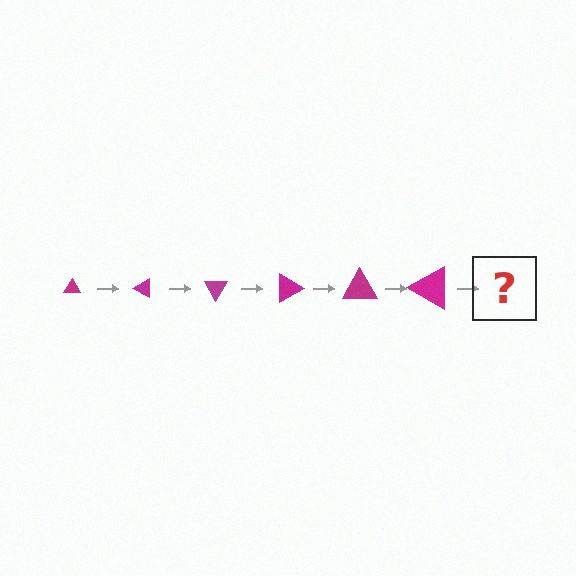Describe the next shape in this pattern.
It should be a triangle, larger than the previous one and rotated 180 degrees from the start.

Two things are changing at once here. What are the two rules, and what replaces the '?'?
The two rules are that the triangle grows larger each step and it rotates 30 degrees each step. The '?' should be a triangle, larger than the previous one and rotated 180 degrees from the start.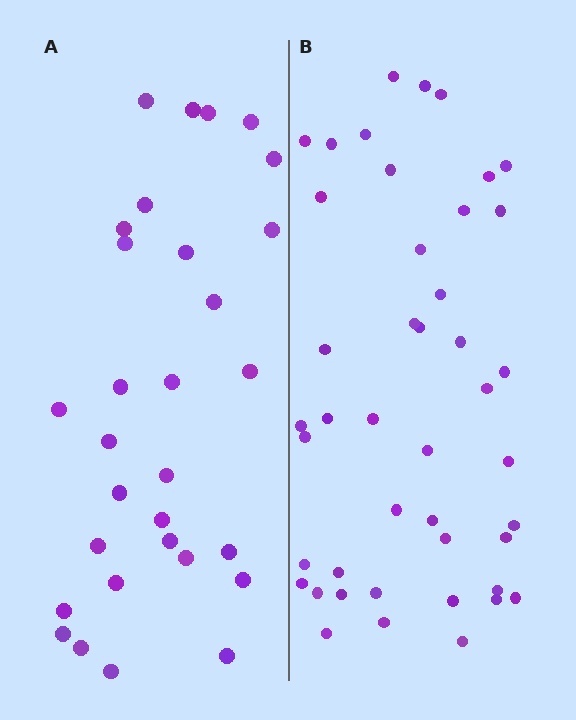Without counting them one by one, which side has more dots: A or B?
Region B (the right region) has more dots.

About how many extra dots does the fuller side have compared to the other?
Region B has approximately 15 more dots than region A.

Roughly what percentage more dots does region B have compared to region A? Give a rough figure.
About 45% more.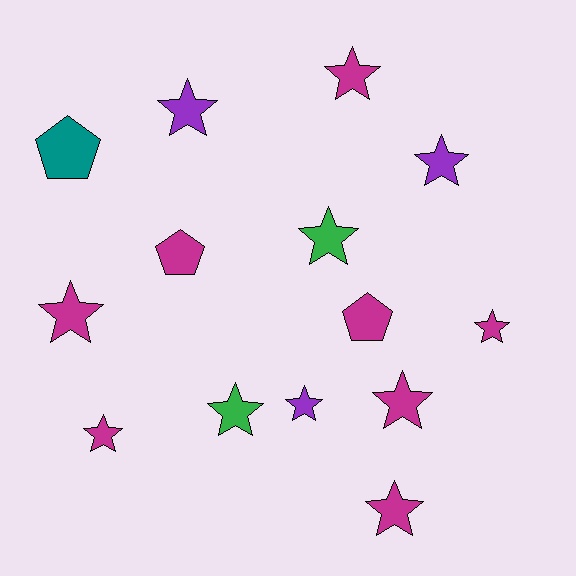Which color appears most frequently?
Magenta, with 8 objects.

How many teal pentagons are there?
There is 1 teal pentagon.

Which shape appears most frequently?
Star, with 11 objects.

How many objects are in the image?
There are 14 objects.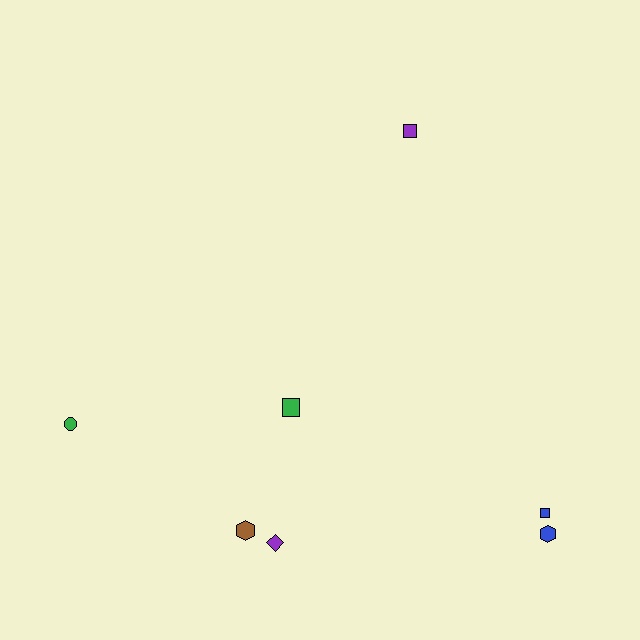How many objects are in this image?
There are 7 objects.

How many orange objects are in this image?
There are no orange objects.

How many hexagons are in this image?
There are 2 hexagons.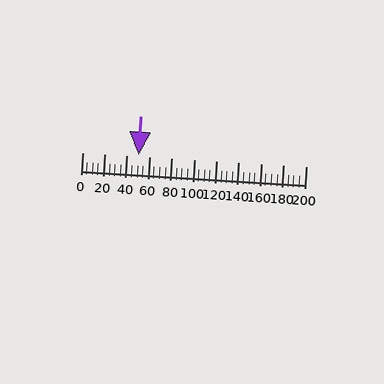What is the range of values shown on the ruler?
The ruler shows values from 0 to 200.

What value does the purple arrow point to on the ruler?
The purple arrow points to approximately 50.